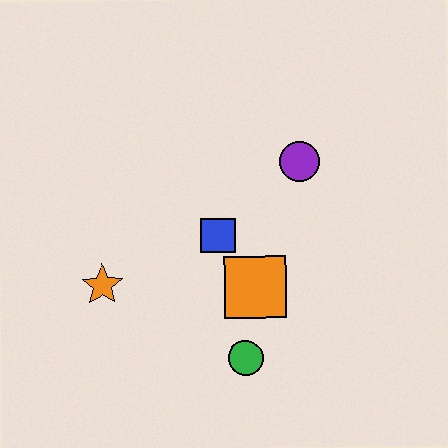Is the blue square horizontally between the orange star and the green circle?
Yes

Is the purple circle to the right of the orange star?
Yes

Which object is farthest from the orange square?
The orange star is farthest from the orange square.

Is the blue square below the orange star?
No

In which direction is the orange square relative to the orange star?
The orange square is to the right of the orange star.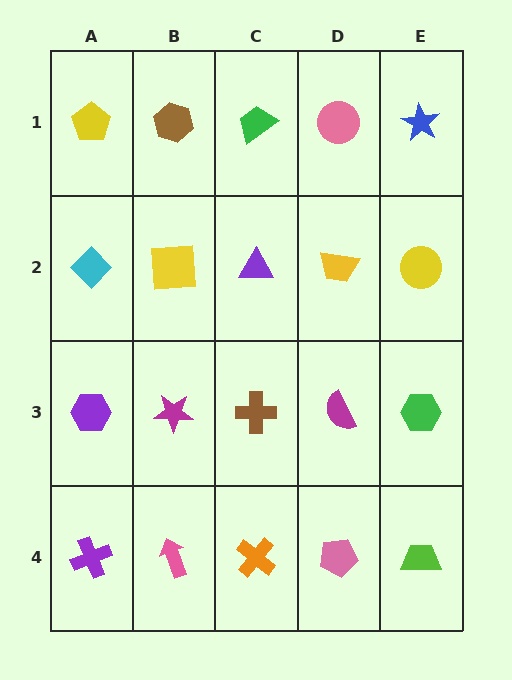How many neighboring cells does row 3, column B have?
4.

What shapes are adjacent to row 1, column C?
A purple triangle (row 2, column C), a brown hexagon (row 1, column B), a pink circle (row 1, column D).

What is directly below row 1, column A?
A cyan diamond.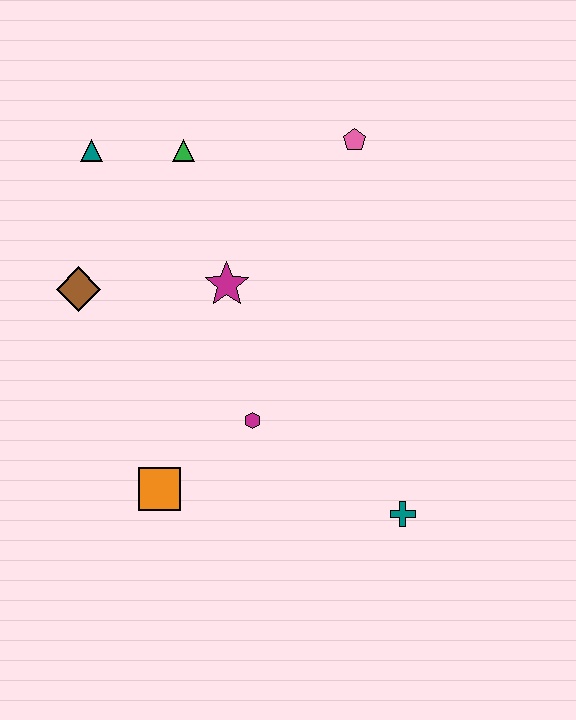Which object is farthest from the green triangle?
The teal cross is farthest from the green triangle.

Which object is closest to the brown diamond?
The teal triangle is closest to the brown diamond.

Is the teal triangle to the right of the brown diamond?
Yes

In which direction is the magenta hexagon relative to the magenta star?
The magenta hexagon is below the magenta star.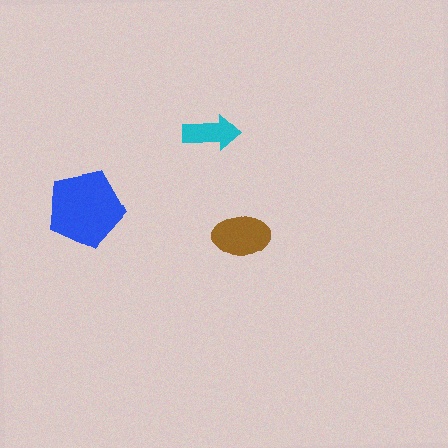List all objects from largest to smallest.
The blue pentagon, the brown ellipse, the cyan arrow.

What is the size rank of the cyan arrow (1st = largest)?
3rd.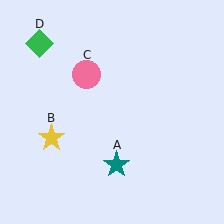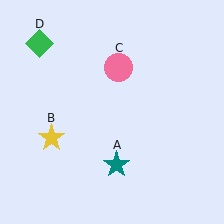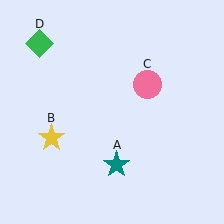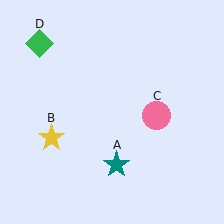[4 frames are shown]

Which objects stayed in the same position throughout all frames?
Teal star (object A) and yellow star (object B) and green diamond (object D) remained stationary.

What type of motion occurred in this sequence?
The pink circle (object C) rotated clockwise around the center of the scene.